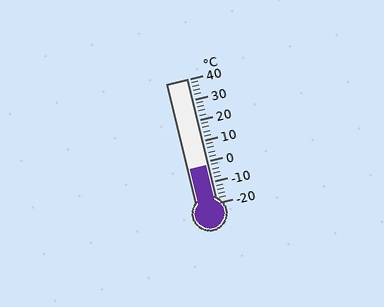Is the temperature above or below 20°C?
The temperature is below 20°C.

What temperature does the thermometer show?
The thermometer shows approximately -2°C.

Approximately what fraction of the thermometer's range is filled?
The thermometer is filled to approximately 30% of its range.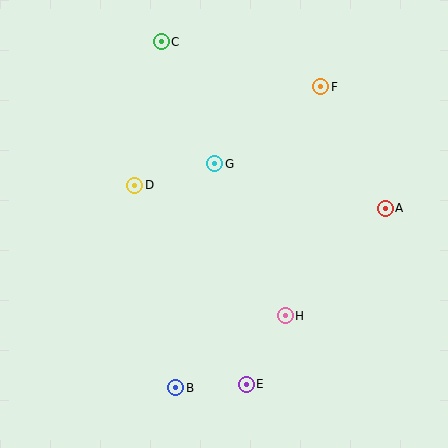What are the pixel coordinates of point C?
Point C is at (161, 42).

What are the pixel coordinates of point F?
Point F is at (321, 87).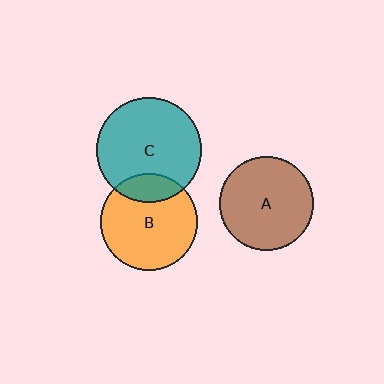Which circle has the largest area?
Circle C (teal).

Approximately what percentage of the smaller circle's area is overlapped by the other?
Approximately 20%.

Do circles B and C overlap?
Yes.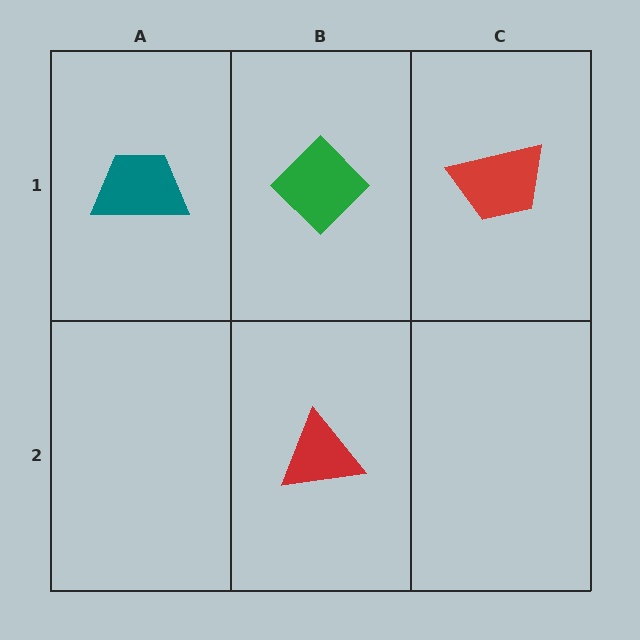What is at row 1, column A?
A teal trapezoid.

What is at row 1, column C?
A red trapezoid.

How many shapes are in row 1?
3 shapes.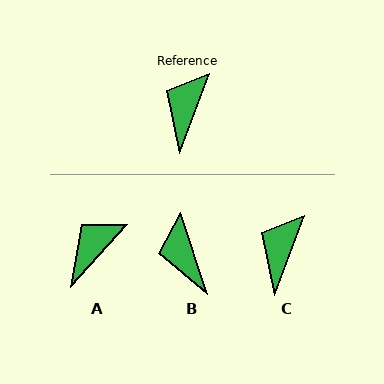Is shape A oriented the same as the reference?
No, it is off by about 21 degrees.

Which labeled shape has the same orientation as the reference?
C.